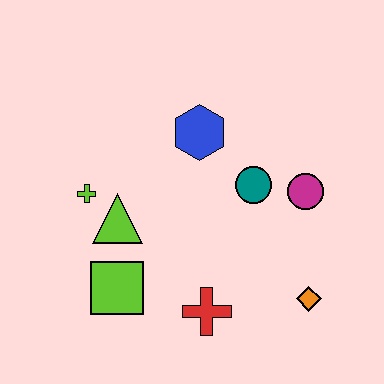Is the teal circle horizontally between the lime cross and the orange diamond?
Yes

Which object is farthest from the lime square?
The magenta circle is farthest from the lime square.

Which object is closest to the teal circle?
The magenta circle is closest to the teal circle.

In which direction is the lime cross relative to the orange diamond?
The lime cross is to the left of the orange diamond.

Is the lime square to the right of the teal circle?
No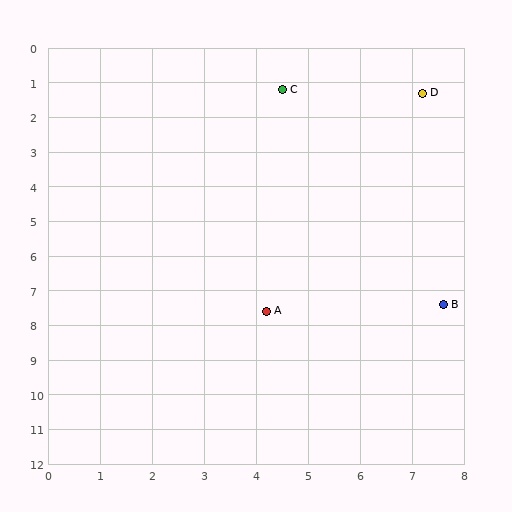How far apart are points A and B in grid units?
Points A and B are about 3.4 grid units apart.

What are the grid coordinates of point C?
Point C is at approximately (4.5, 1.2).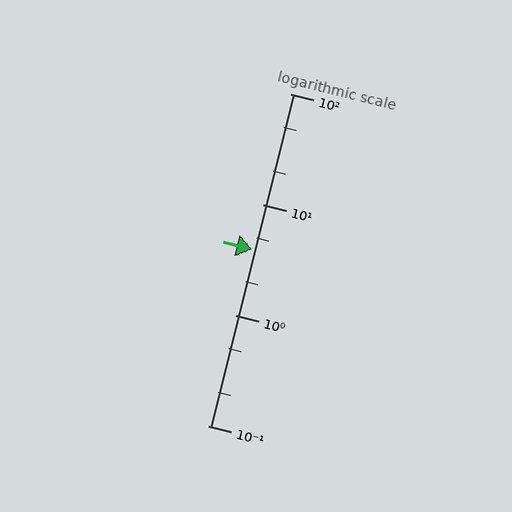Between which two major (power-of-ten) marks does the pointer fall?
The pointer is between 1 and 10.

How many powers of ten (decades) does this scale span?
The scale spans 3 decades, from 0.1 to 100.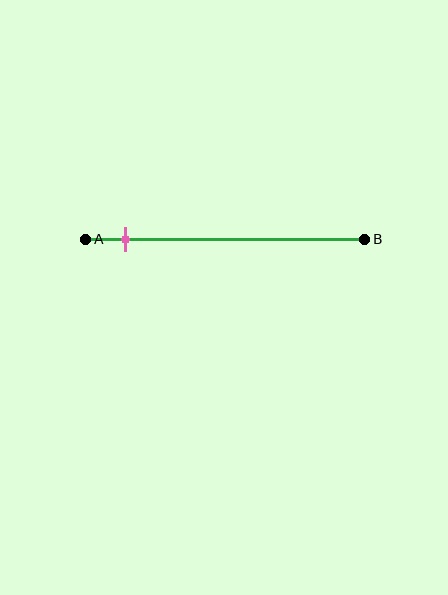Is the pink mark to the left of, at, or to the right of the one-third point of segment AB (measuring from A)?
The pink mark is to the left of the one-third point of segment AB.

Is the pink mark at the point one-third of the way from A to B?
No, the mark is at about 15% from A, not at the 33% one-third point.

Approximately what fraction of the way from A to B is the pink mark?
The pink mark is approximately 15% of the way from A to B.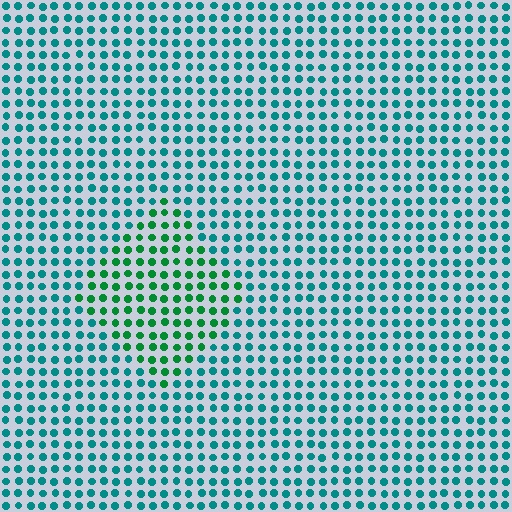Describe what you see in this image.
The image is filled with small teal elements in a uniform arrangement. A diamond-shaped region is visible where the elements are tinted to a slightly different hue, forming a subtle color boundary.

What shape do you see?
I see a diamond.